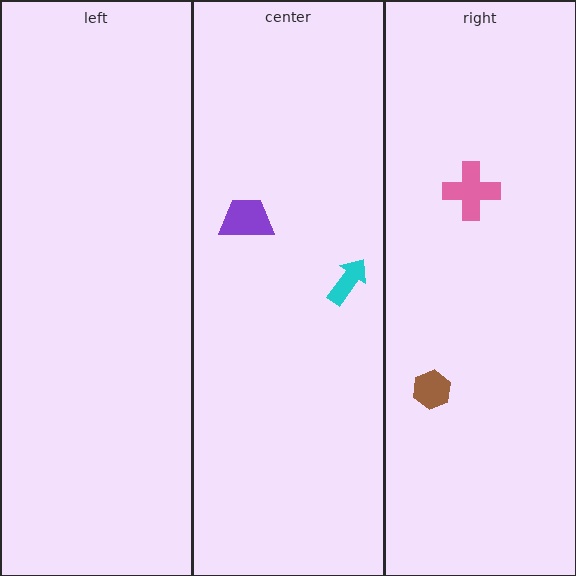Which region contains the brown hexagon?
The right region.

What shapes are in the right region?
The pink cross, the brown hexagon.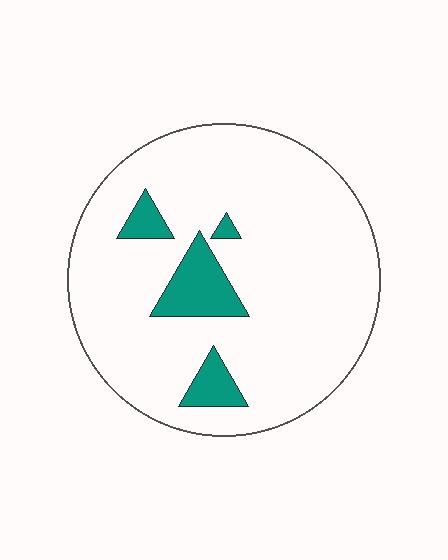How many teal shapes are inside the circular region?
4.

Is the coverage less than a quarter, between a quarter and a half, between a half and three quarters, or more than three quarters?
Less than a quarter.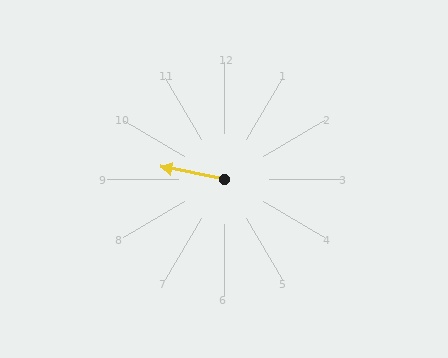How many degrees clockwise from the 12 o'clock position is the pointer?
Approximately 281 degrees.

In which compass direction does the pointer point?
West.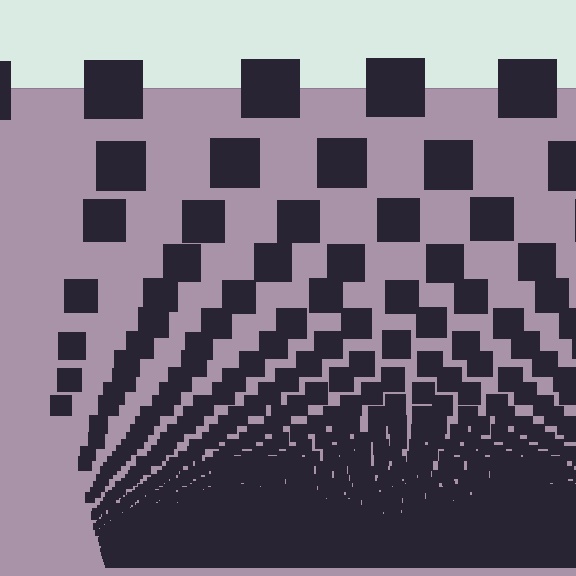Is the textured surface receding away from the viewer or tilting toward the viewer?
The surface appears to tilt toward the viewer. Texture elements get larger and sparser toward the top.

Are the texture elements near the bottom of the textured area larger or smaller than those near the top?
Smaller. The gradient is inverted — elements near the bottom are smaller and denser.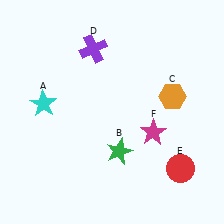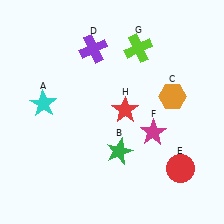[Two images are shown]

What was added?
A lime cross (G), a red star (H) were added in Image 2.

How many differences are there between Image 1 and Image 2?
There are 2 differences between the two images.